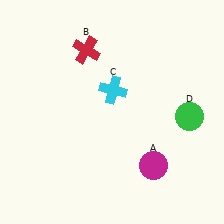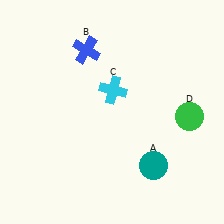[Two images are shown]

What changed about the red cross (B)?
In Image 1, B is red. In Image 2, it changed to blue.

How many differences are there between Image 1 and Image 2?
There are 2 differences between the two images.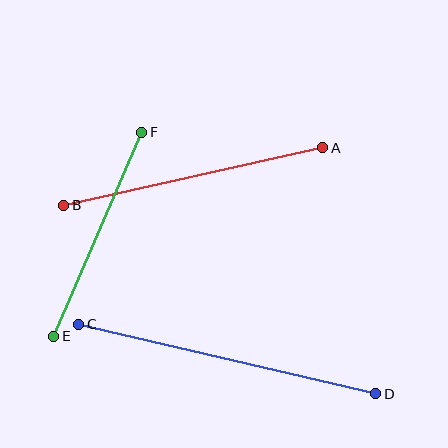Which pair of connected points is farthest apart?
Points C and D are farthest apart.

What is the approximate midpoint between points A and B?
The midpoint is at approximately (193, 177) pixels.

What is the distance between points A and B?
The distance is approximately 265 pixels.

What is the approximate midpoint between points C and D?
The midpoint is at approximately (227, 359) pixels.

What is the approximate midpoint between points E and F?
The midpoint is at approximately (98, 234) pixels.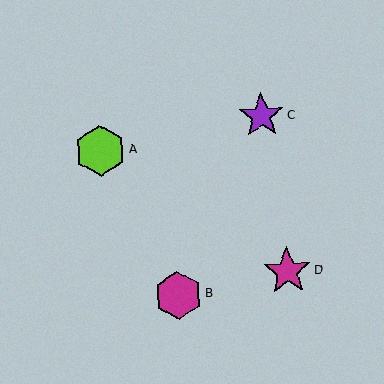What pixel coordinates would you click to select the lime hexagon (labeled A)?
Click at (100, 151) to select the lime hexagon A.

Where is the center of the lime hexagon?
The center of the lime hexagon is at (100, 151).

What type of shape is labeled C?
Shape C is a purple star.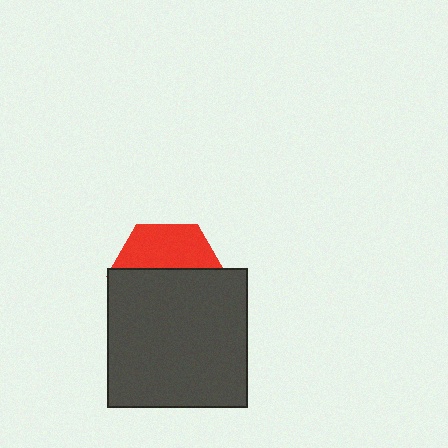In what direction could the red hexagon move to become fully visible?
The red hexagon could move up. That would shift it out from behind the dark gray square entirely.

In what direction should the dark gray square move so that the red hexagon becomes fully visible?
The dark gray square should move down. That is the shortest direction to clear the overlap and leave the red hexagon fully visible.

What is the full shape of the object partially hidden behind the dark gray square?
The partially hidden object is a red hexagon.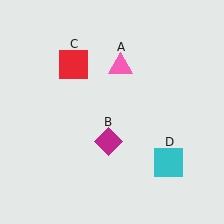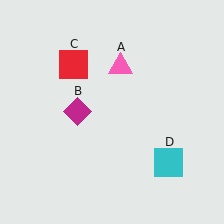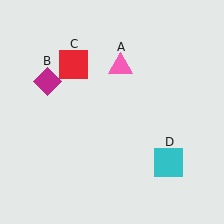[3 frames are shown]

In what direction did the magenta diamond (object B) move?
The magenta diamond (object B) moved up and to the left.